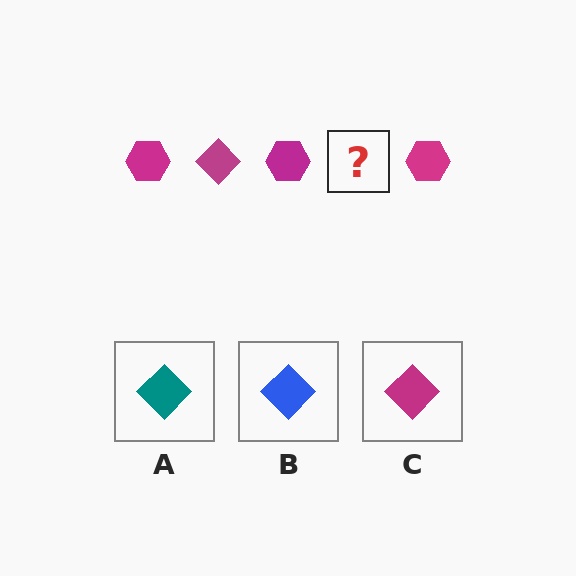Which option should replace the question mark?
Option C.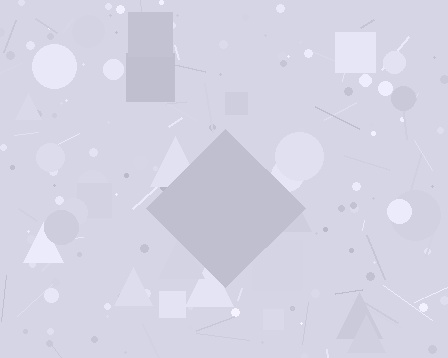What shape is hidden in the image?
A diamond is hidden in the image.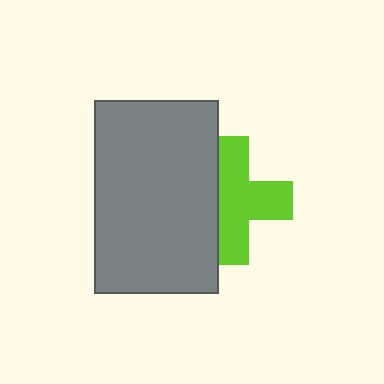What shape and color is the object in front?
The object in front is a gray rectangle.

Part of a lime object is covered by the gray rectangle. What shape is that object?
It is a cross.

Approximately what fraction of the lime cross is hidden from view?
Roughly 35% of the lime cross is hidden behind the gray rectangle.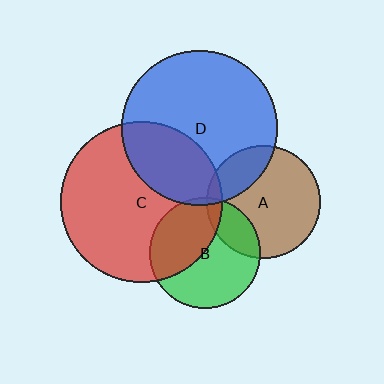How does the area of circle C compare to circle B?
Approximately 2.1 times.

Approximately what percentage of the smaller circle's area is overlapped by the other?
Approximately 40%.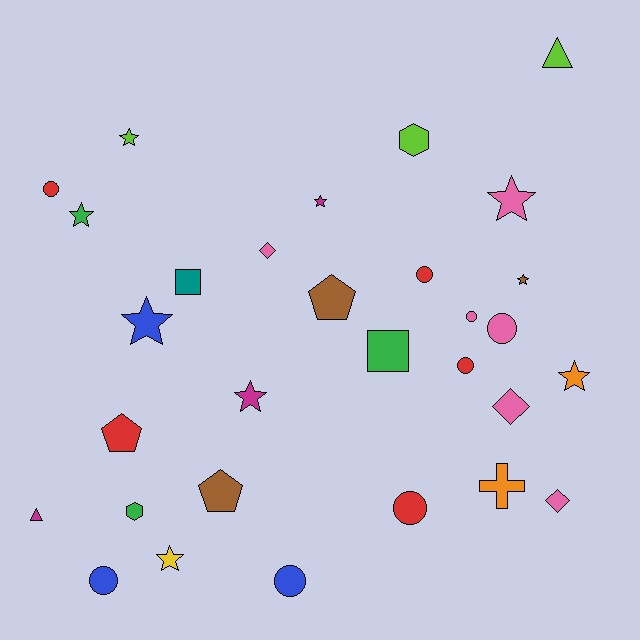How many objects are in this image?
There are 30 objects.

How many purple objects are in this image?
There are no purple objects.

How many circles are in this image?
There are 8 circles.